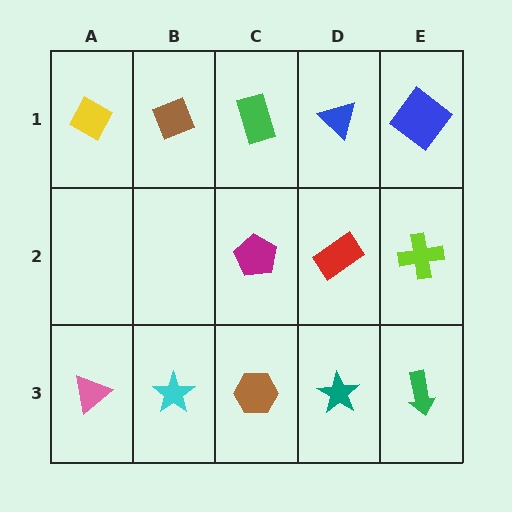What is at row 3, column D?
A teal star.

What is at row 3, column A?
A pink triangle.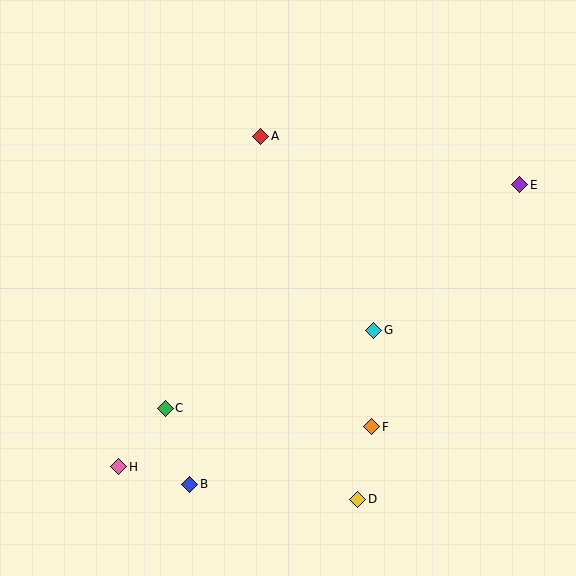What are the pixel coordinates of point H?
Point H is at (119, 467).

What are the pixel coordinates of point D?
Point D is at (358, 499).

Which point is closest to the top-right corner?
Point E is closest to the top-right corner.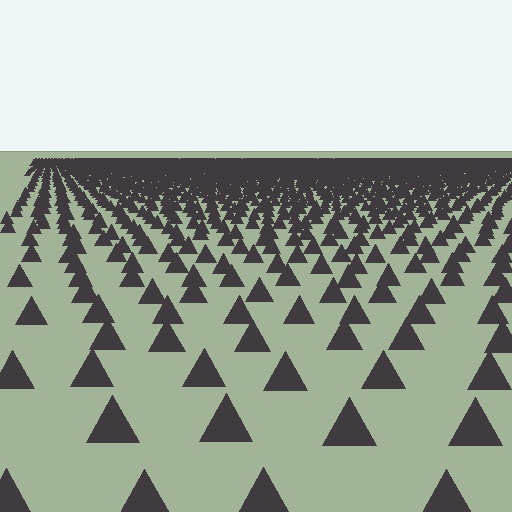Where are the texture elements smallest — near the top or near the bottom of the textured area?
Near the top.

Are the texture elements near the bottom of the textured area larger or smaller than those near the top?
Larger. Near the bottom, elements are closer to the viewer and appear at a bigger on-screen size.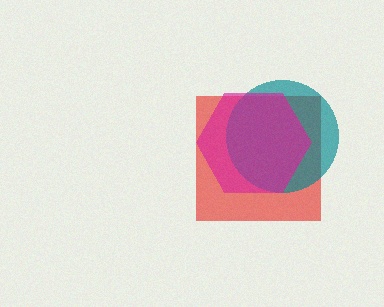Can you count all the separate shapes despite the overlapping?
Yes, there are 3 separate shapes.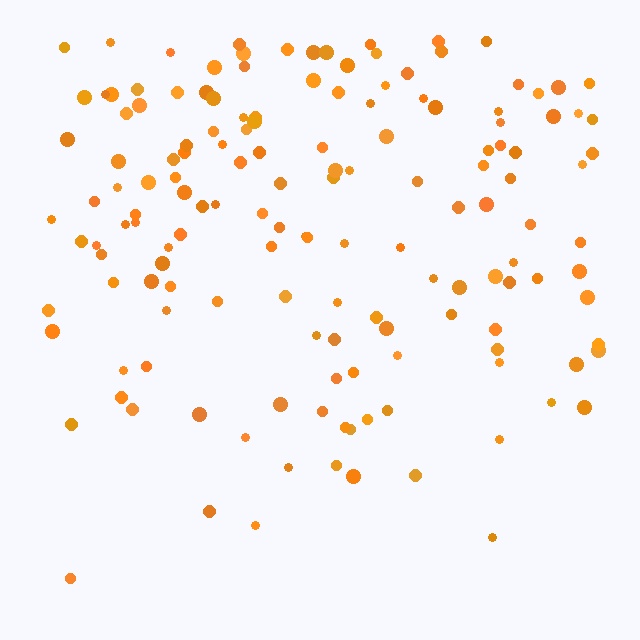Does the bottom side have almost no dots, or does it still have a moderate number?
Still a moderate number, just noticeably fewer than the top.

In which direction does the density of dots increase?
From bottom to top, with the top side densest.